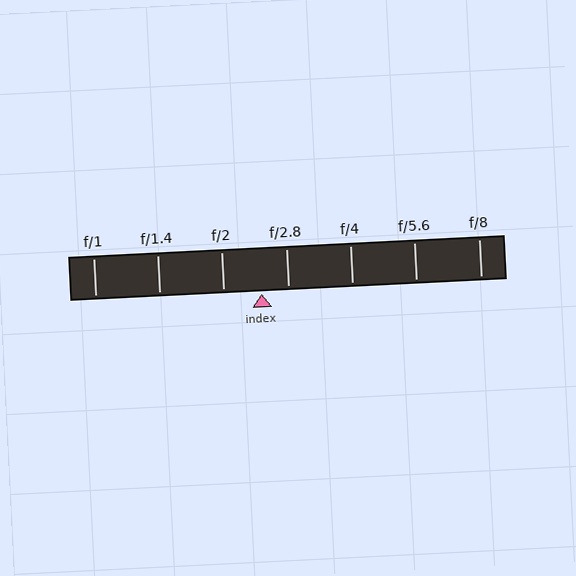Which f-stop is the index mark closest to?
The index mark is closest to f/2.8.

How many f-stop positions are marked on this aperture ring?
There are 7 f-stop positions marked.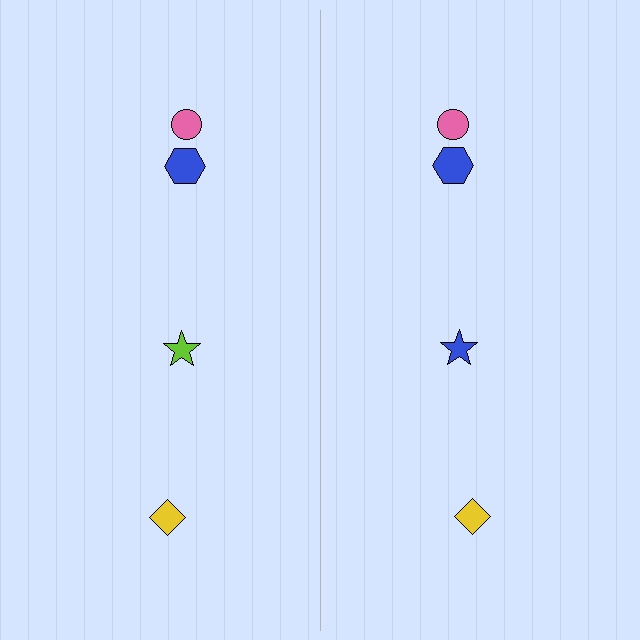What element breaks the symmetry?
The blue star on the right side breaks the symmetry — its mirror counterpart is lime.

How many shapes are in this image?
There are 8 shapes in this image.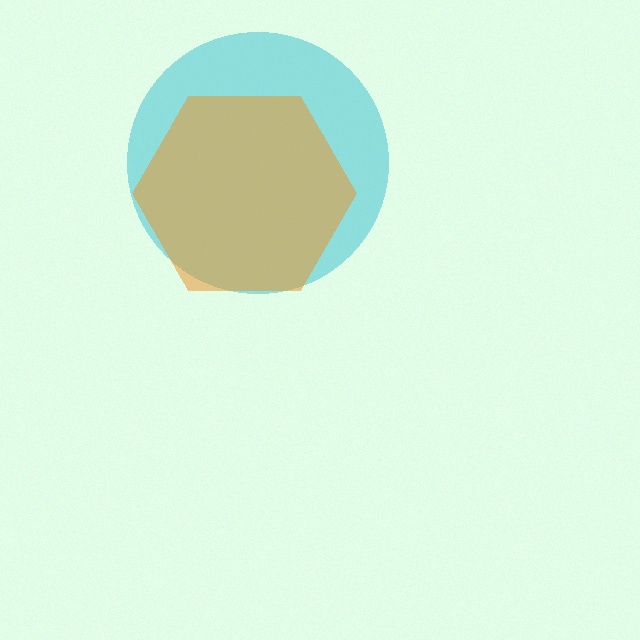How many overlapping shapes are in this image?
There are 2 overlapping shapes in the image.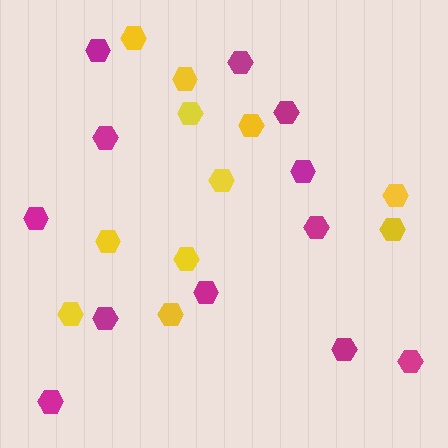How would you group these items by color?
There are 2 groups: one group of yellow hexagons (11) and one group of magenta hexagons (12).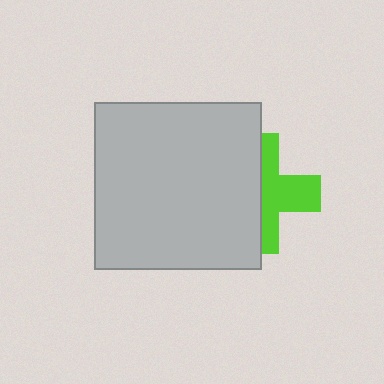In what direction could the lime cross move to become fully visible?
The lime cross could move right. That would shift it out from behind the light gray square entirely.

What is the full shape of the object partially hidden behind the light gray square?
The partially hidden object is a lime cross.